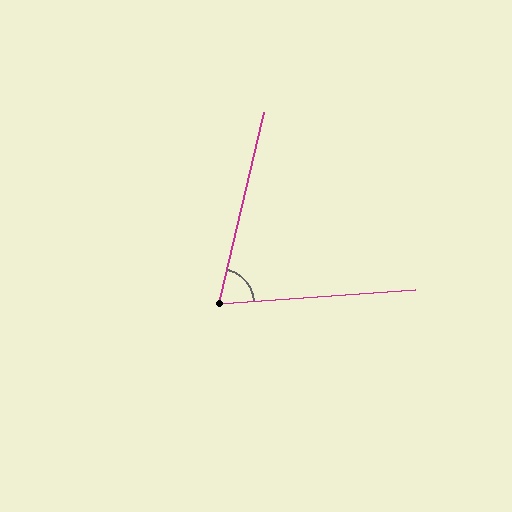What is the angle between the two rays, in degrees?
Approximately 73 degrees.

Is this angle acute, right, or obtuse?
It is acute.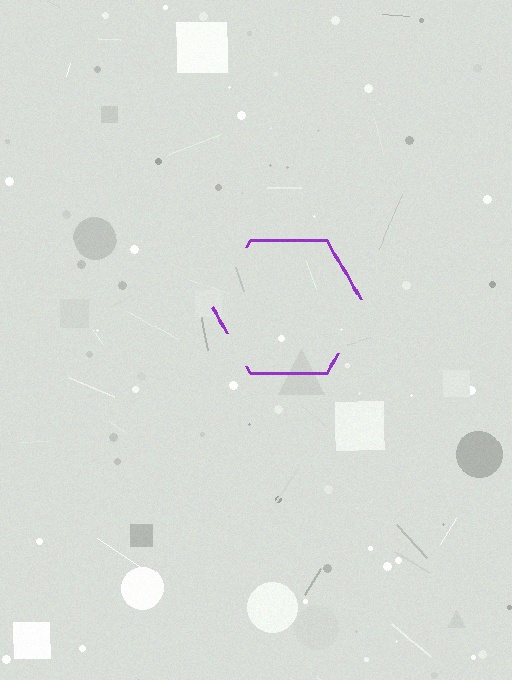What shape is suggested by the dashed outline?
The dashed outline suggests a hexagon.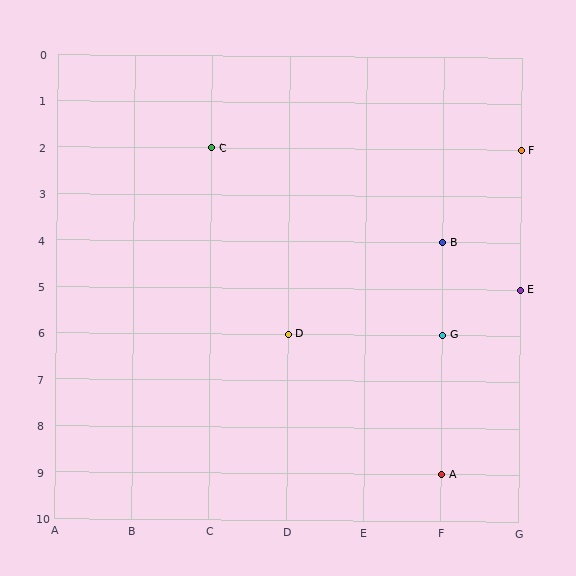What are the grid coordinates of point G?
Point G is at grid coordinates (F, 6).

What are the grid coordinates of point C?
Point C is at grid coordinates (C, 2).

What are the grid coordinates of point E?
Point E is at grid coordinates (G, 5).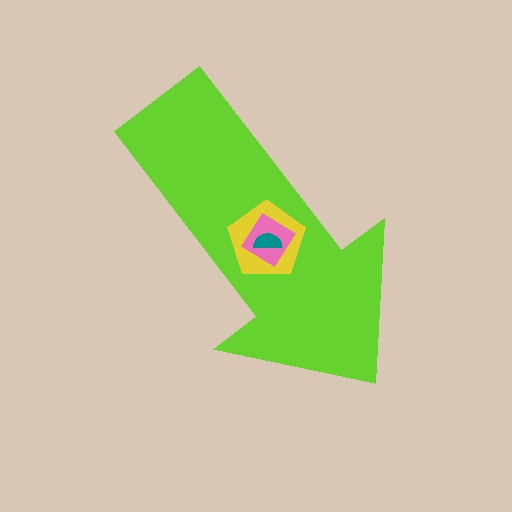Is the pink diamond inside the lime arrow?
Yes.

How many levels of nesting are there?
4.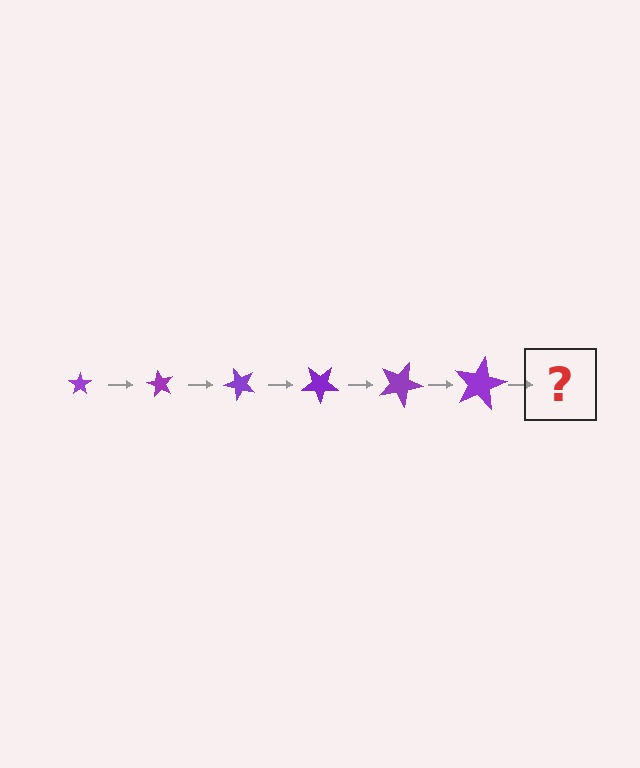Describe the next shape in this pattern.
It should be a star, larger than the previous one and rotated 360 degrees from the start.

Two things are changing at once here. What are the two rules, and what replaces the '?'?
The two rules are that the star grows larger each step and it rotates 60 degrees each step. The '?' should be a star, larger than the previous one and rotated 360 degrees from the start.